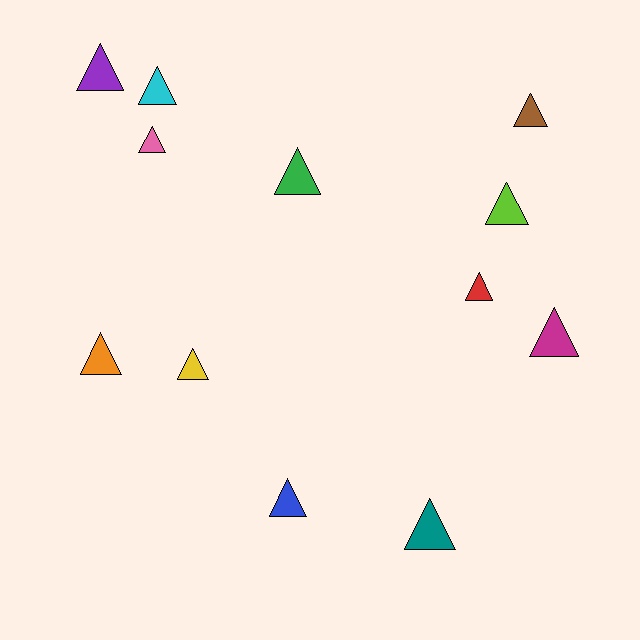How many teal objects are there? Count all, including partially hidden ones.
There is 1 teal object.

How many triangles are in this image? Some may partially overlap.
There are 12 triangles.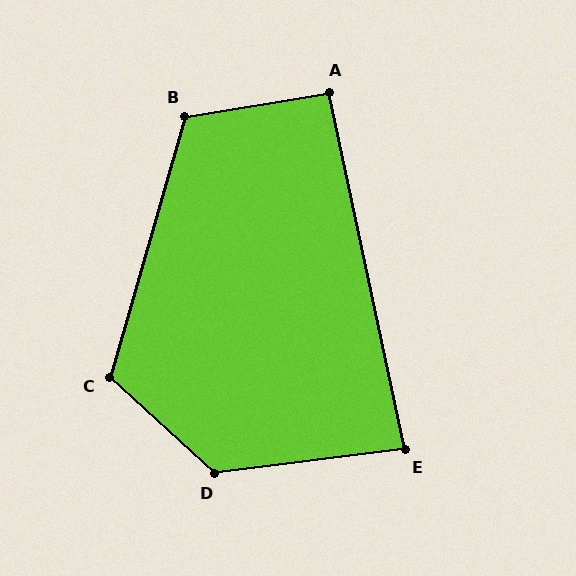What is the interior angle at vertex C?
Approximately 116 degrees (obtuse).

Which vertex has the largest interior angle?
D, at approximately 130 degrees.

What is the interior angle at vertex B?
Approximately 116 degrees (obtuse).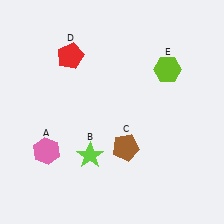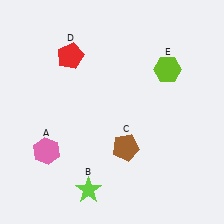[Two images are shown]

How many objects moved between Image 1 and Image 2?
1 object moved between the two images.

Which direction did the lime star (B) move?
The lime star (B) moved down.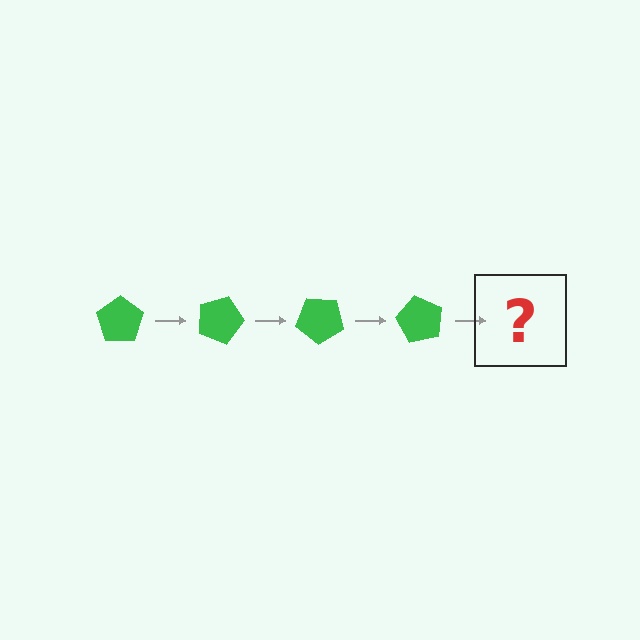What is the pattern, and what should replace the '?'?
The pattern is that the pentagon rotates 20 degrees each step. The '?' should be a green pentagon rotated 80 degrees.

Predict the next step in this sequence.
The next step is a green pentagon rotated 80 degrees.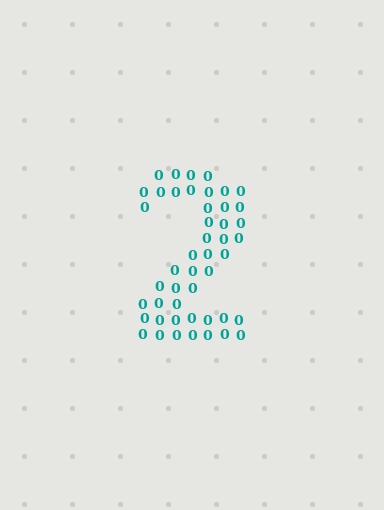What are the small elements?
The small elements are digit 0's.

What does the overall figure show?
The overall figure shows the digit 2.